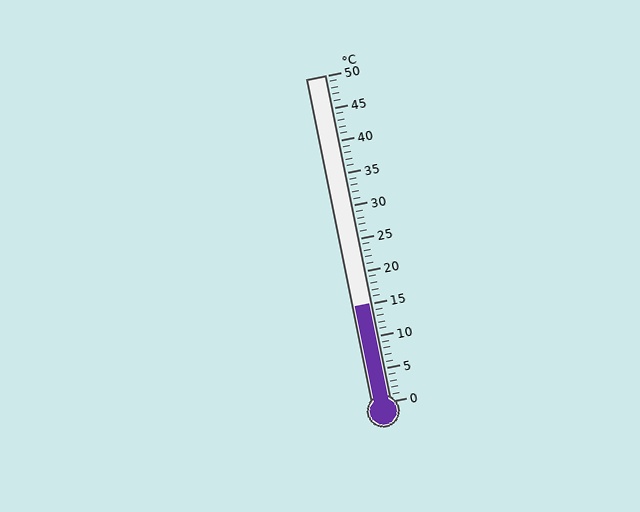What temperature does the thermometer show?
The thermometer shows approximately 15°C.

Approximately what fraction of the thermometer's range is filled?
The thermometer is filled to approximately 30% of its range.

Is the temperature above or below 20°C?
The temperature is below 20°C.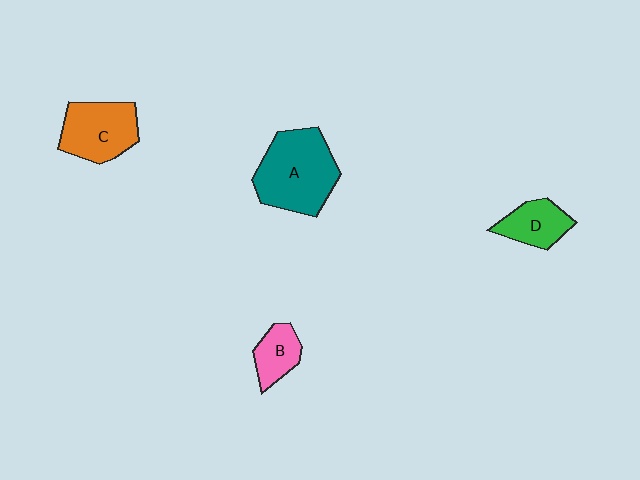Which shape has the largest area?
Shape A (teal).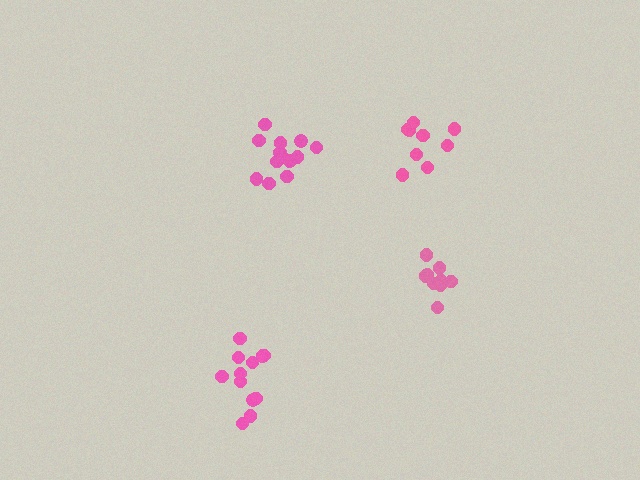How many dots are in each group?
Group 1: 15 dots, Group 2: 12 dots, Group 3: 9 dots, Group 4: 9 dots (45 total).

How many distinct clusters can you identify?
There are 4 distinct clusters.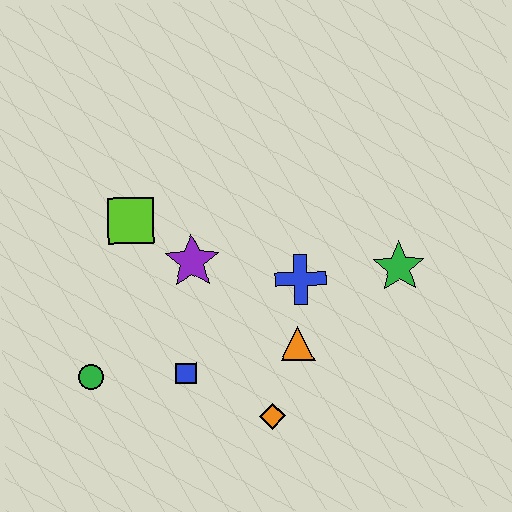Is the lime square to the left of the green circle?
No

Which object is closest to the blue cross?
The orange triangle is closest to the blue cross.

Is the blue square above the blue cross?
No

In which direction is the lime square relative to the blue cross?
The lime square is to the left of the blue cross.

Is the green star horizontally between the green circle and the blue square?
No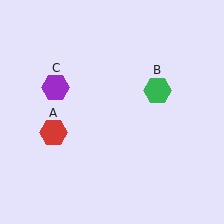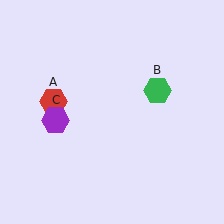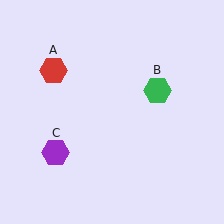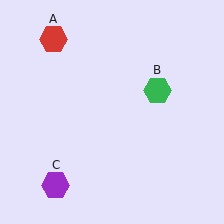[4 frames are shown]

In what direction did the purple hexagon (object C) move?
The purple hexagon (object C) moved down.